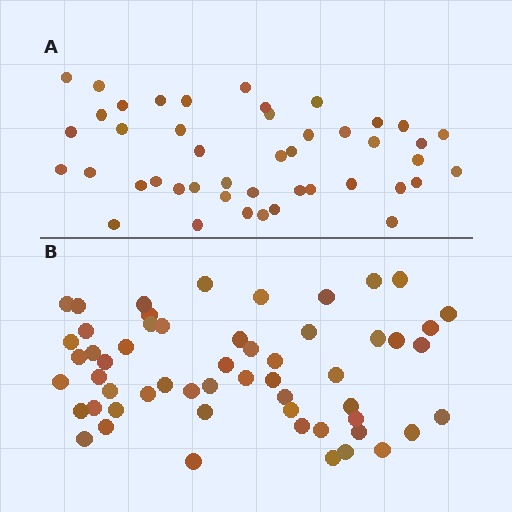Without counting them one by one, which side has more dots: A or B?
Region B (the bottom region) has more dots.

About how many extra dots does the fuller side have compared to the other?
Region B has roughly 12 or so more dots than region A.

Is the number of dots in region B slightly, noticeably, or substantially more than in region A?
Region B has only slightly more — the two regions are fairly close. The ratio is roughly 1.2 to 1.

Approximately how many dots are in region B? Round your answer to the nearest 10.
About 60 dots. (The exact count is 56, which rounds to 60.)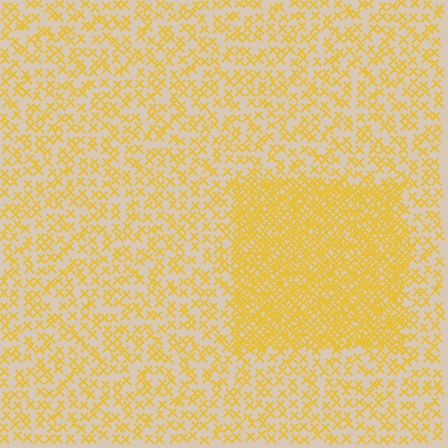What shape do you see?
I see a rectangle.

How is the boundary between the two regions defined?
The boundary is defined by a change in element density (approximately 2.6x ratio). All elements are the same color, size, and shape.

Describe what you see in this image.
The image contains small yellow elements arranged at two different densities. A rectangle-shaped region is visible where the elements are more densely packed than the surrounding area.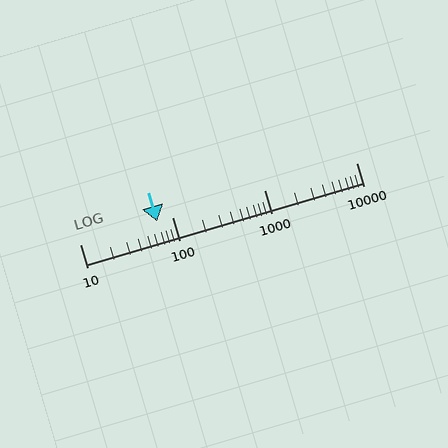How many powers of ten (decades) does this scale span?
The scale spans 3 decades, from 10 to 10000.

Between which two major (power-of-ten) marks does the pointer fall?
The pointer is between 10 and 100.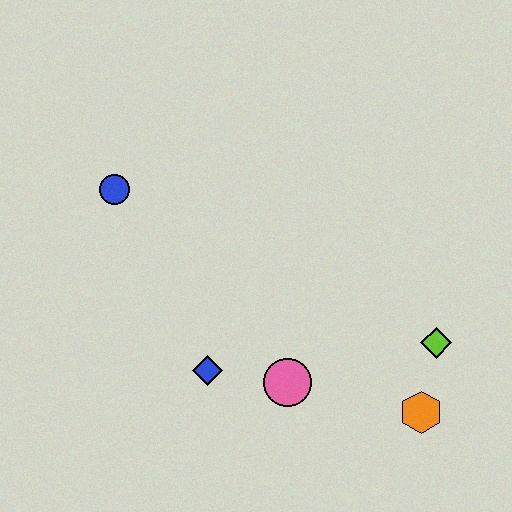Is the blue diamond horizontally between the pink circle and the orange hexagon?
No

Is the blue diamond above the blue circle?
No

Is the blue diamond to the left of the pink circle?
Yes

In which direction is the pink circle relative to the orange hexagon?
The pink circle is to the left of the orange hexagon.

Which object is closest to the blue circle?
The blue diamond is closest to the blue circle.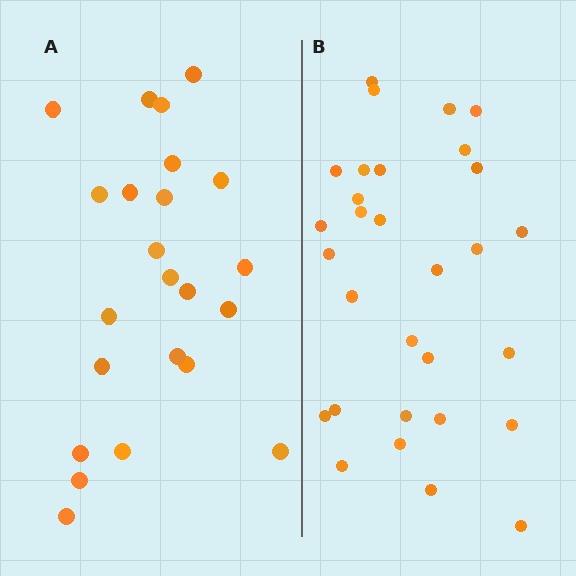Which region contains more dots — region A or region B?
Region B (the right region) has more dots.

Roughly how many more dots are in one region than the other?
Region B has roughly 8 or so more dots than region A.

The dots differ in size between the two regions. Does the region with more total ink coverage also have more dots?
No. Region A has more total ink coverage because its dots are larger, but region B actually contains more individual dots. Total area can be misleading — the number of items is what matters here.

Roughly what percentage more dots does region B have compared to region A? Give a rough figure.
About 30% more.